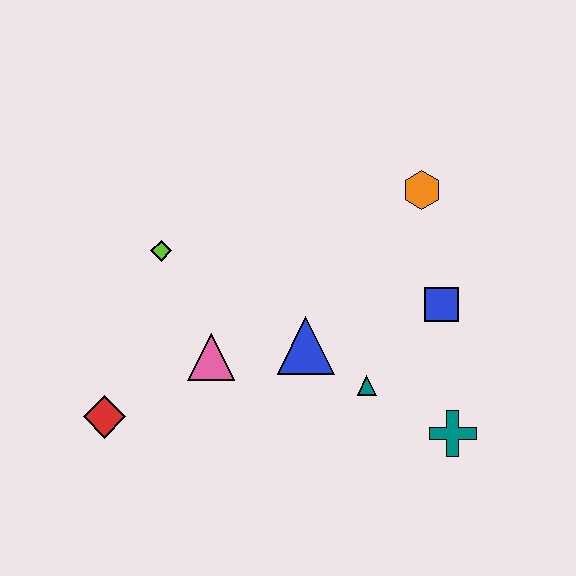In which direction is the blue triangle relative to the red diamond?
The blue triangle is to the right of the red diamond.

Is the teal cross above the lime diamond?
No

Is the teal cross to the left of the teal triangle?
No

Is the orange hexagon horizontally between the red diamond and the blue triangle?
No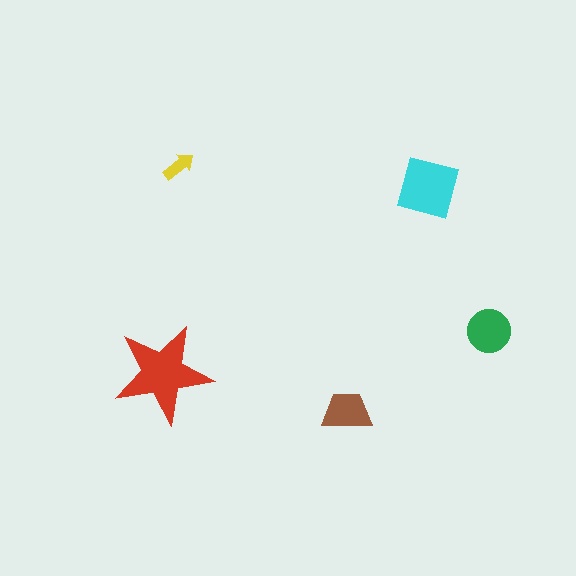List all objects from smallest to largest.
The yellow arrow, the brown trapezoid, the green circle, the cyan square, the red star.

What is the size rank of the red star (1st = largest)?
1st.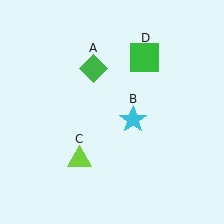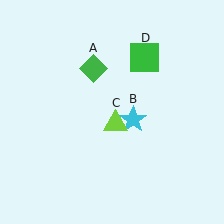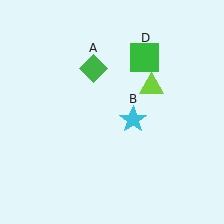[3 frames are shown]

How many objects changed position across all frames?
1 object changed position: lime triangle (object C).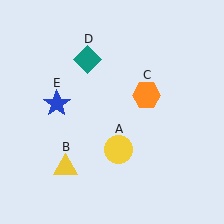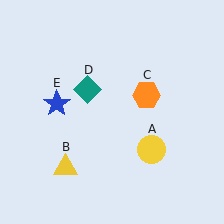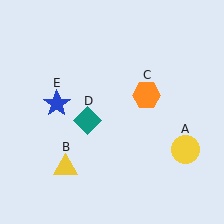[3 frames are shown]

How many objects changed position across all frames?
2 objects changed position: yellow circle (object A), teal diamond (object D).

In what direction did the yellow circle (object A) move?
The yellow circle (object A) moved right.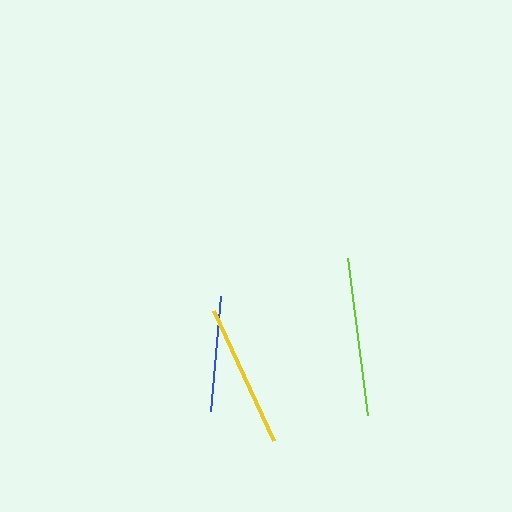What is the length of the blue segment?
The blue segment is approximately 115 pixels long.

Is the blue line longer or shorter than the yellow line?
The yellow line is longer than the blue line.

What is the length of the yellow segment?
The yellow segment is approximately 144 pixels long.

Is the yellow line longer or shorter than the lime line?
The lime line is longer than the yellow line.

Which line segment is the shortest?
The blue line is the shortest at approximately 115 pixels.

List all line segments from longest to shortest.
From longest to shortest: lime, yellow, blue.